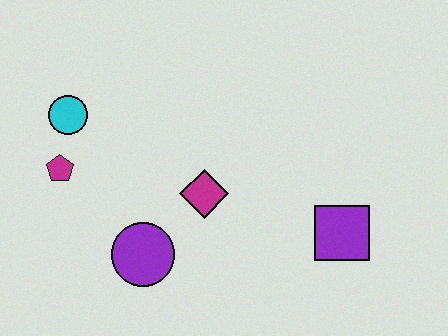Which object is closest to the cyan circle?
The magenta pentagon is closest to the cyan circle.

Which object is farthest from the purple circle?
The purple square is farthest from the purple circle.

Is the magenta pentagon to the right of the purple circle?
No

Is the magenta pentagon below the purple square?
No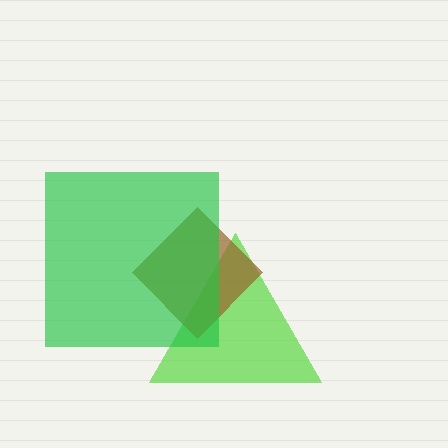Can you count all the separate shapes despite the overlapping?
Yes, there are 3 separate shapes.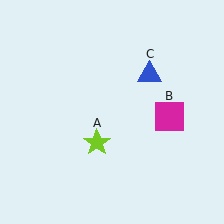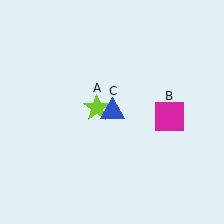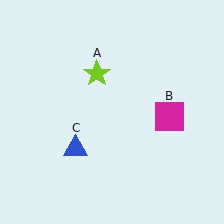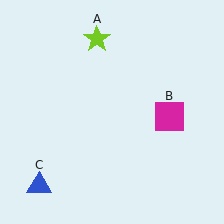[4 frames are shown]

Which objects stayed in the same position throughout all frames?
Magenta square (object B) remained stationary.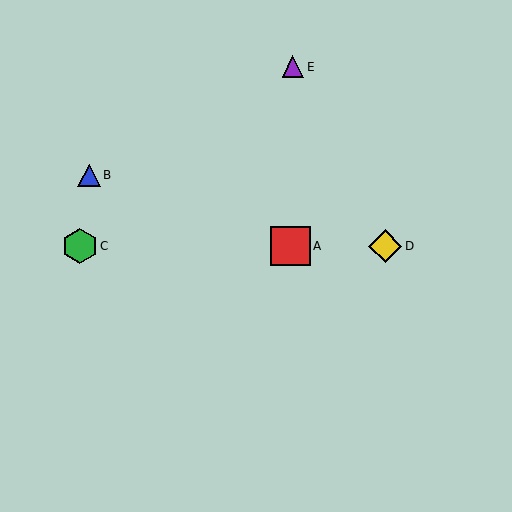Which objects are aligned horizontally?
Objects A, C, D are aligned horizontally.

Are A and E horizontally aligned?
No, A is at y≈246 and E is at y≈67.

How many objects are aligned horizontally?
3 objects (A, C, D) are aligned horizontally.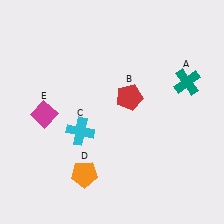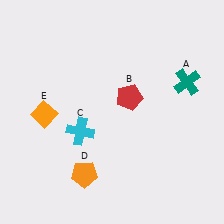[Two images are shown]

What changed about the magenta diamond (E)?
In Image 1, E is magenta. In Image 2, it changed to orange.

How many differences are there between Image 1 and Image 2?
There is 1 difference between the two images.